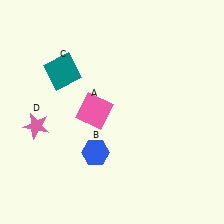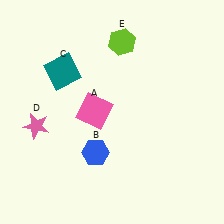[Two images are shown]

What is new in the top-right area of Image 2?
A lime hexagon (E) was added in the top-right area of Image 2.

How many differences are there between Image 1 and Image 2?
There is 1 difference between the two images.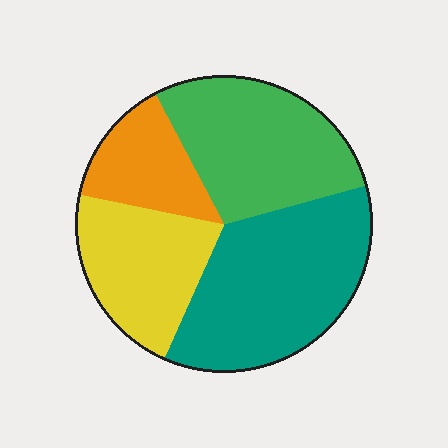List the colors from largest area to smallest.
From largest to smallest: teal, green, yellow, orange.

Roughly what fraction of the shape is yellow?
Yellow takes up about one fifth (1/5) of the shape.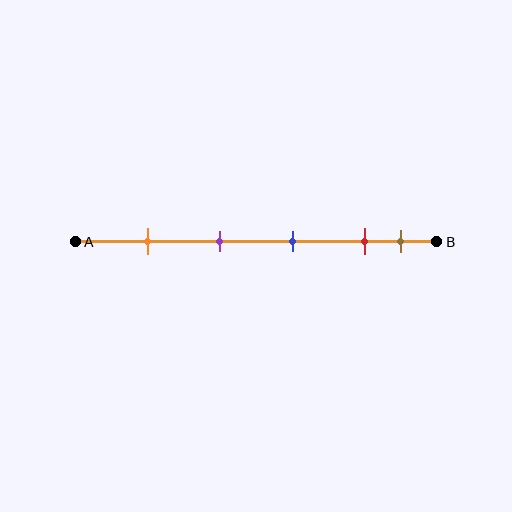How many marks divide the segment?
There are 5 marks dividing the segment.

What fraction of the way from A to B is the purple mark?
The purple mark is approximately 40% (0.4) of the way from A to B.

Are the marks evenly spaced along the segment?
No, the marks are not evenly spaced.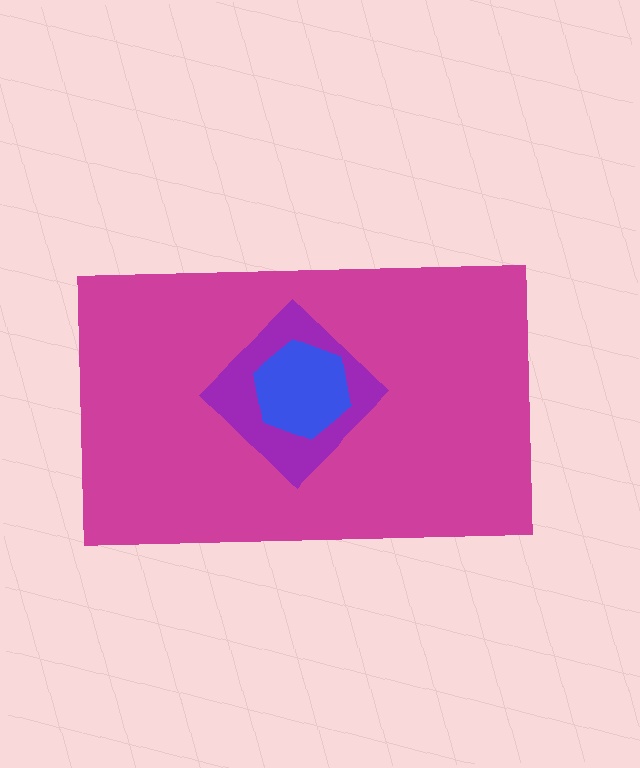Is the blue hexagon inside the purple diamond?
Yes.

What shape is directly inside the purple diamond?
The blue hexagon.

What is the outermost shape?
The magenta rectangle.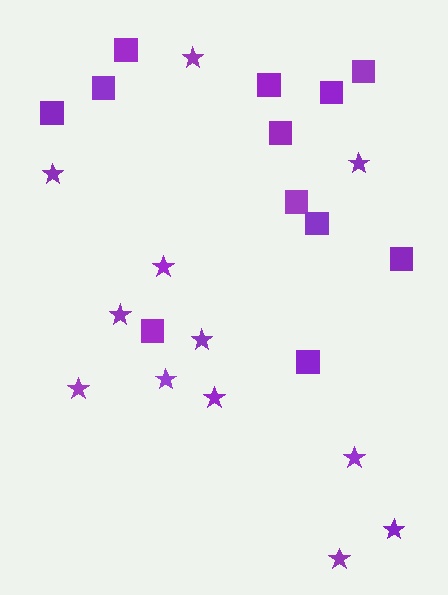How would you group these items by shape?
There are 2 groups: one group of squares (12) and one group of stars (12).